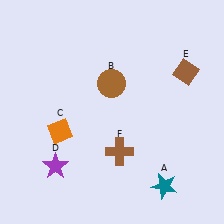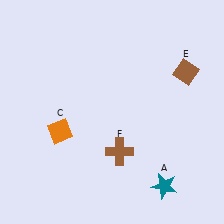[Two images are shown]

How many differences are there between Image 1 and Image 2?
There are 2 differences between the two images.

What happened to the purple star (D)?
The purple star (D) was removed in Image 2. It was in the bottom-left area of Image 1.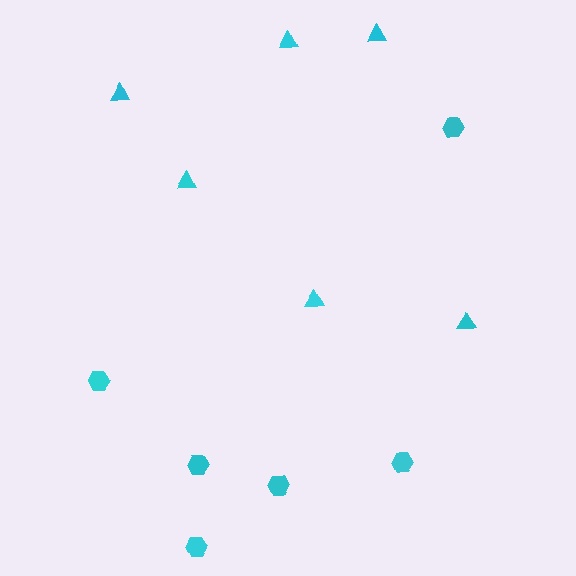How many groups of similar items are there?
There are 2 groups: one group of hexagons (6) and one group of triangles (6).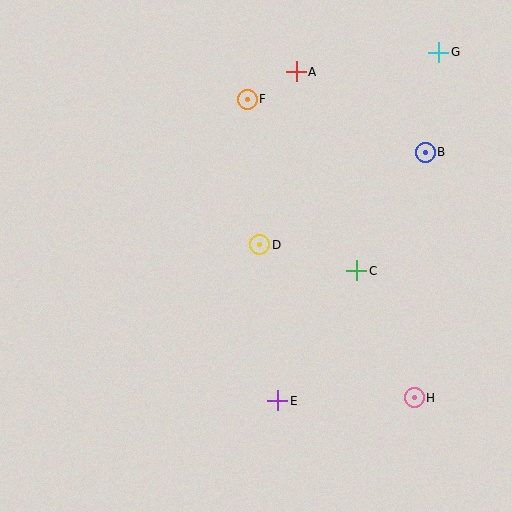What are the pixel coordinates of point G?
Point G is at (438, 52).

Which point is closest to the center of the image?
Point D at (260, 245) is closest to the center.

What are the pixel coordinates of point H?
Point H is at (414, 398).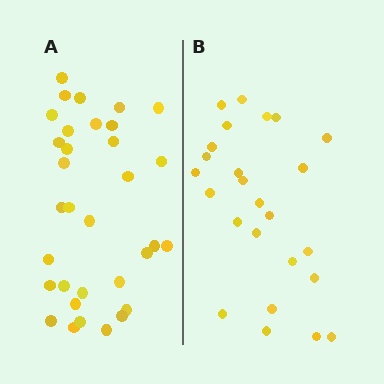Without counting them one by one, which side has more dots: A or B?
Region A (the left region) has more dots.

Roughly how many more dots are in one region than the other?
Region A has roughly 8 or so more dots than region B.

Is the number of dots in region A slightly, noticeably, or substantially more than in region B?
Region A has noticeably more, but not dramatically so. The ratio is roughly 1.3 to 1.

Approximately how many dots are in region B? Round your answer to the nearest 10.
About 20 dots. (The exact count is 25, which rounds to 20.)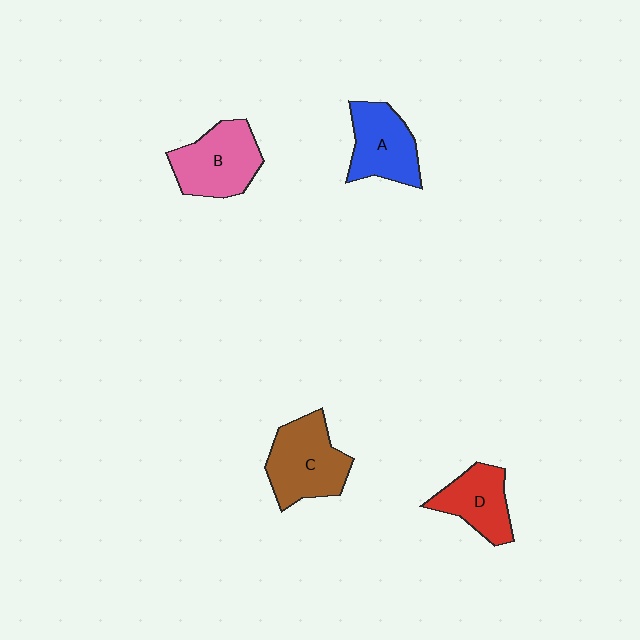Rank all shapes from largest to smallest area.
From largest to smallest: C (brown), B (pink), A (blue), D (red).